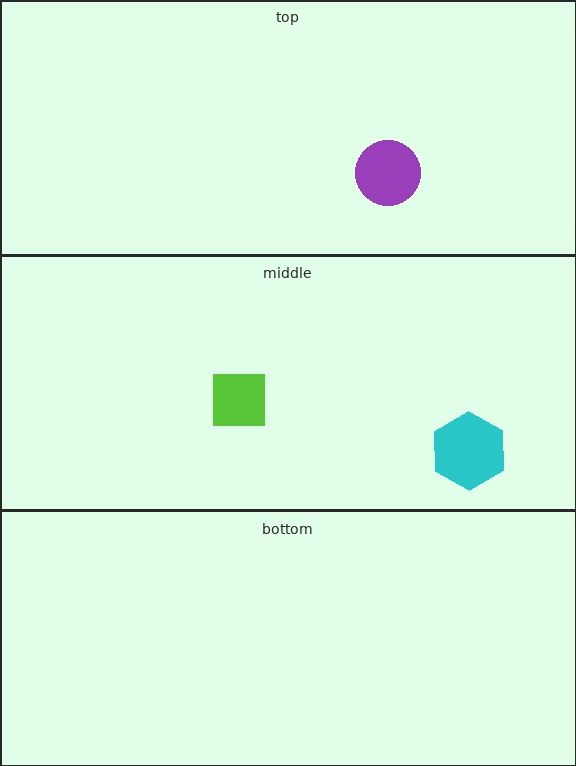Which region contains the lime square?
The middle region.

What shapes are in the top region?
The purple circle.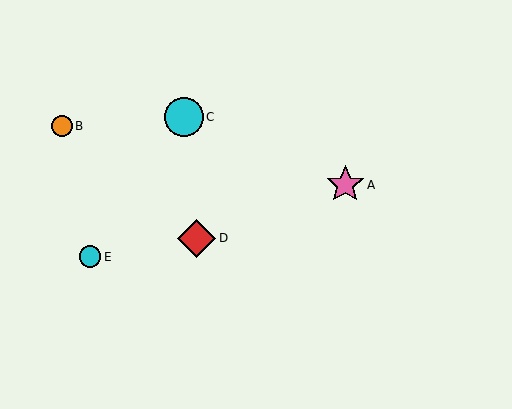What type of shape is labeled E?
Shape E is a cyan circle.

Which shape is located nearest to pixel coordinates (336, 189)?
The pink star (labeled A) at (345, 185) is nearest to that location.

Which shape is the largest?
The cyan circle (labeled C) is the largest.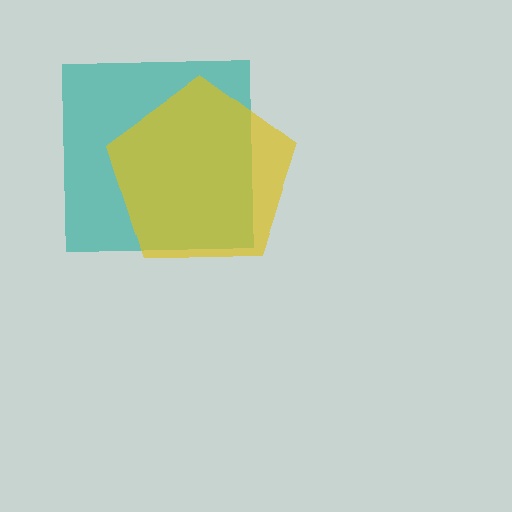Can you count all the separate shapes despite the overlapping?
Yes, there are 2 separate shapes.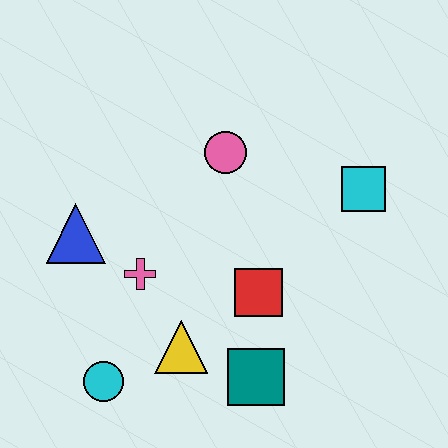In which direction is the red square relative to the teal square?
The red square is above the teal square.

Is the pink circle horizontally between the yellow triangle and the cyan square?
Yes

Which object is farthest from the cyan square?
The cyan circle is farthest from the cyan square.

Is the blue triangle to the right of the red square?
No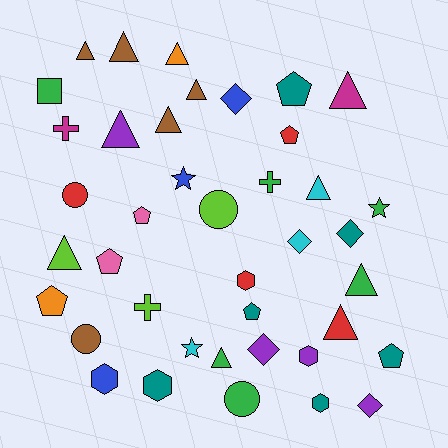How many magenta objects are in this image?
There are 2 magenta objects.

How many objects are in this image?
There are 40 objects.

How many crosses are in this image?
There are 3 crosses.